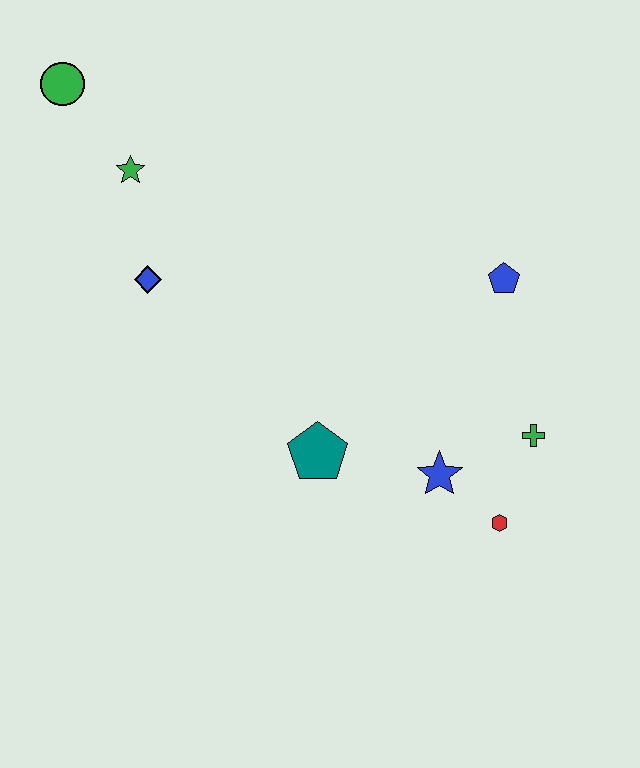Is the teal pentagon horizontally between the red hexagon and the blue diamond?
Yes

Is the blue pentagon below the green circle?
Yes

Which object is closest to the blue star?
The red hexagon is closest to the blue star.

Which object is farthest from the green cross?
The green circle is farthest from the green cross.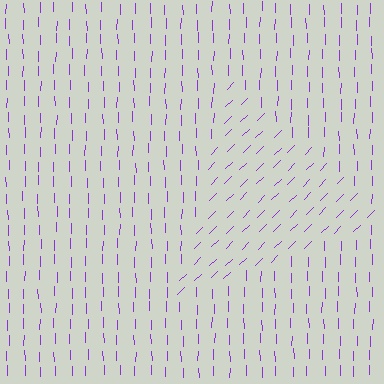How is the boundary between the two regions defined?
The boundary is defined purely by a change in line orientation (approximately 45 degrees difference). All lines are the same color and thickness.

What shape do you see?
I see a triangle.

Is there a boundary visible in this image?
Yes, there is a texture boundary formed by a change in line orientation.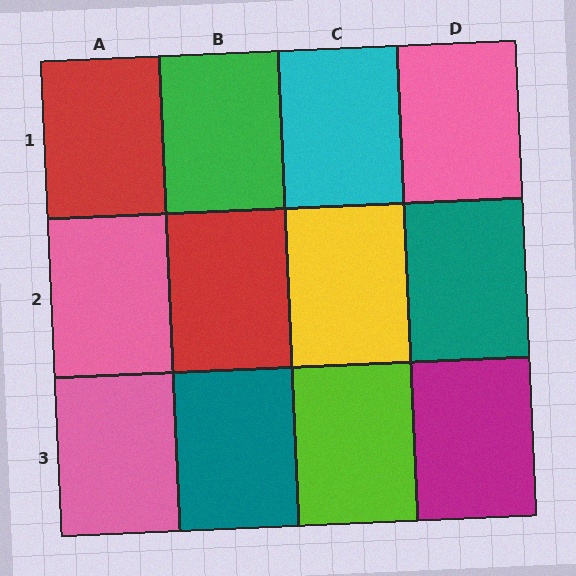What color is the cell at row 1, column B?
Green.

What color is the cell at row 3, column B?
Teal.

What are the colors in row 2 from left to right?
Pink, red, yellow, teal.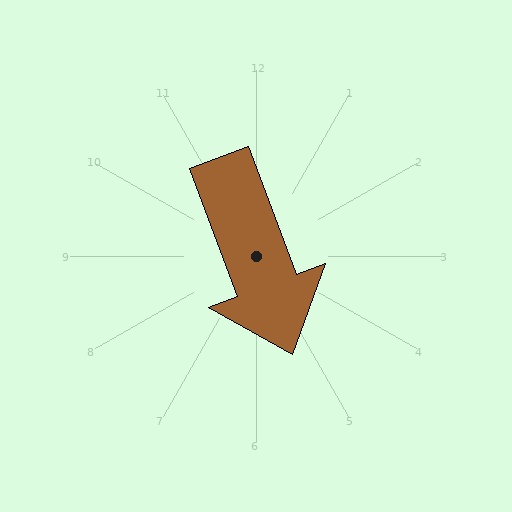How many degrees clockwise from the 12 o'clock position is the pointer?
Approximately 159 degrees.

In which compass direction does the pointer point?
South.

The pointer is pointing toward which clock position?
Roughly 5 o'clock.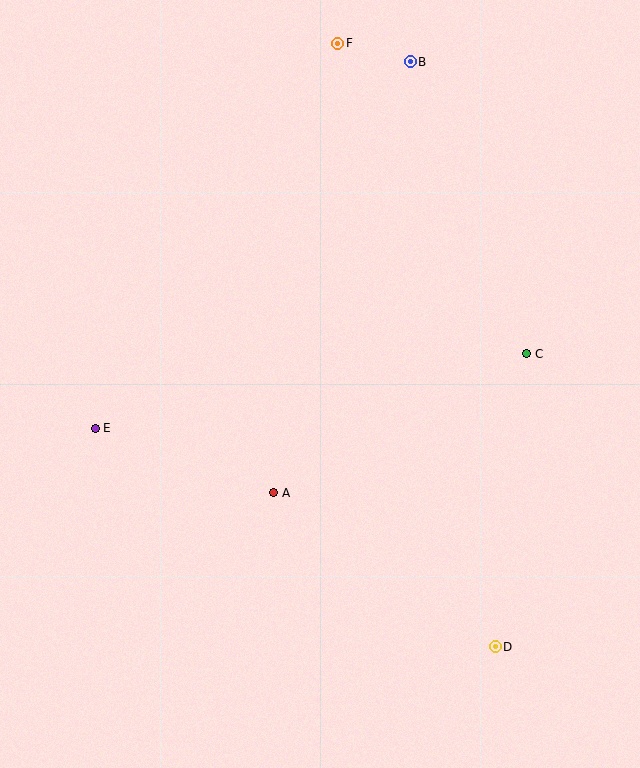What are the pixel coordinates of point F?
Point F is at (338, 43).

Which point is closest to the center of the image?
Point A at (274, 493) is closest to the center.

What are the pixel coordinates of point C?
Point C is at (527, 354).